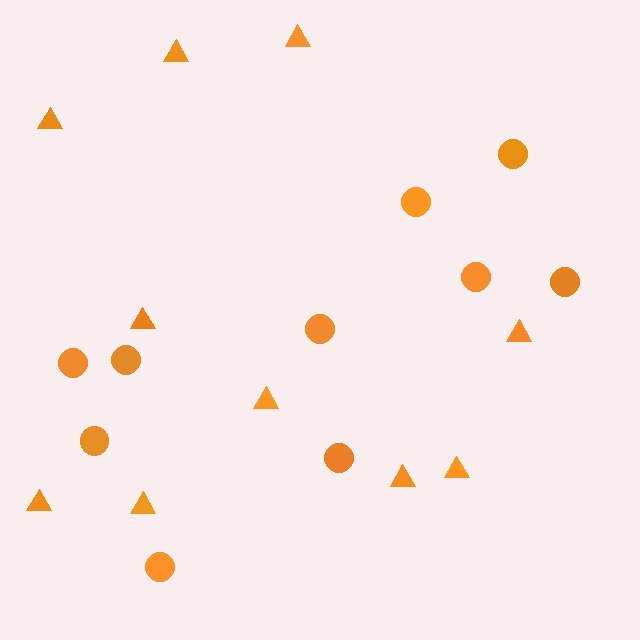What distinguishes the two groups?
There are 2 groups: one group of triangles (10) and one group of circles (10).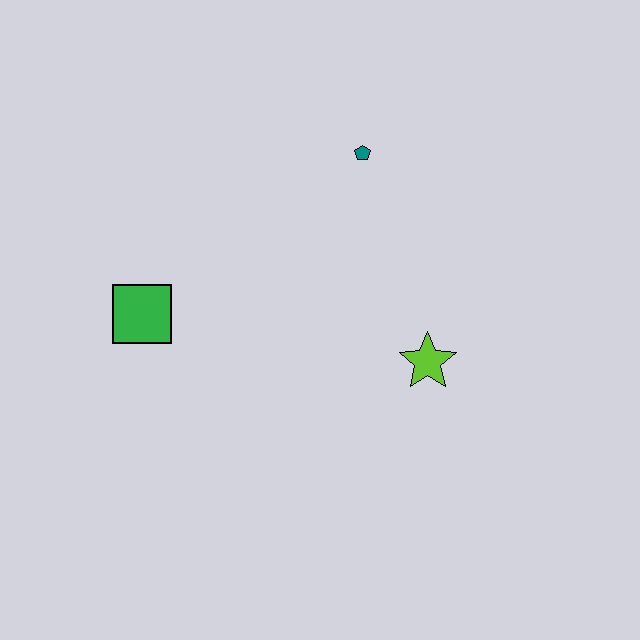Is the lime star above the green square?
No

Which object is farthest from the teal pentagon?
The green square is farthest from the teal pentagon.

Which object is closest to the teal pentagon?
The lime star is closest to the teal pentagon.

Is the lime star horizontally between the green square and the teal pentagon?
No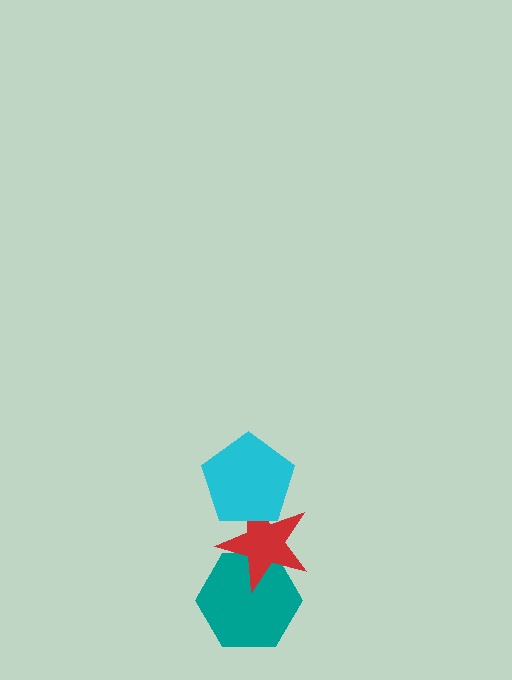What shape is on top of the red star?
The cyan pentagon is on top of the red star.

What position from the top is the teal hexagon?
The teal hexagon is 3rd from the top.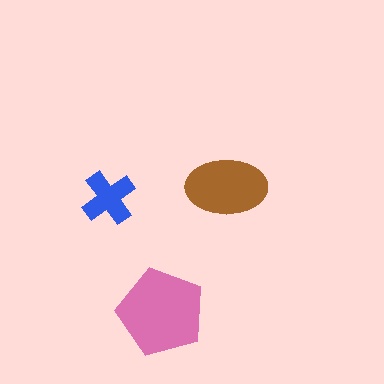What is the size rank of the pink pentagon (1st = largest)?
1st.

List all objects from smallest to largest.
The blue cross, the brown ellipse, the pink pentagon.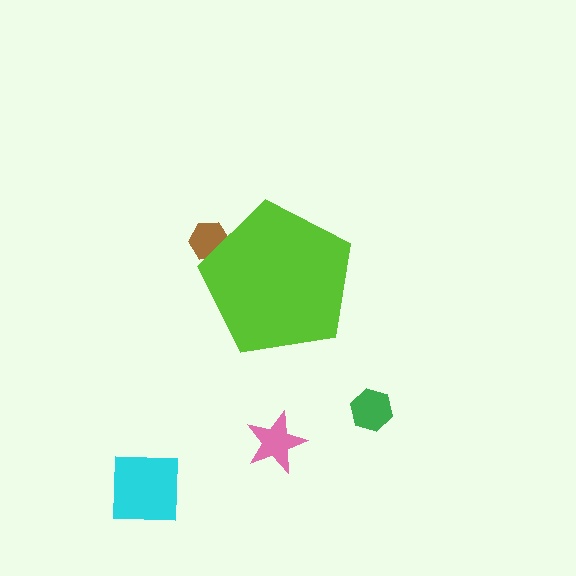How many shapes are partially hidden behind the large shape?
1 shape is partially hidden.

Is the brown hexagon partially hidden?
Yes, the brown hexagon is partially hidden behind the lime pentagon.